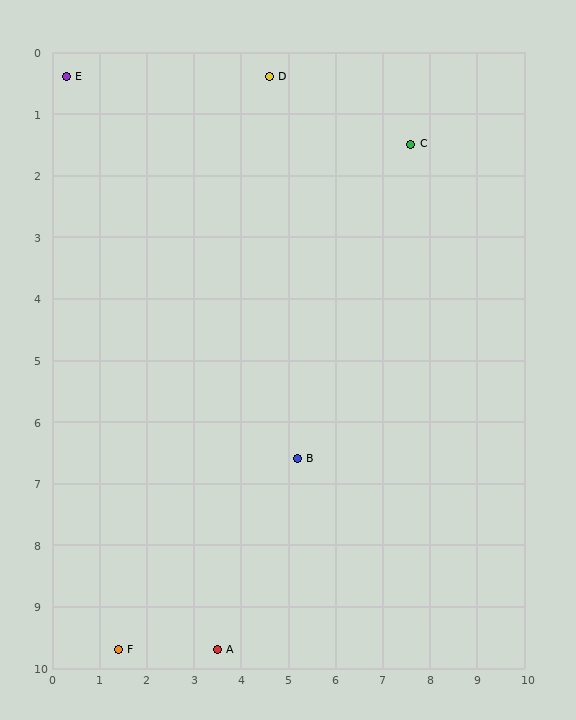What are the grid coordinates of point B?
Point B is at approximately (5.2, 6.6).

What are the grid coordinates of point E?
Point E is at approximately (0.3, 0.4).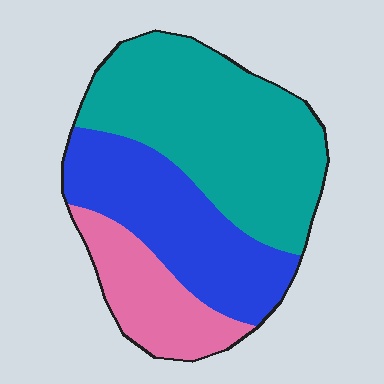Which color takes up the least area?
Pink, at roughly 20%.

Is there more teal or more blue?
Teal.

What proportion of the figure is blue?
Blue takes up about one third (1/3) of the figure.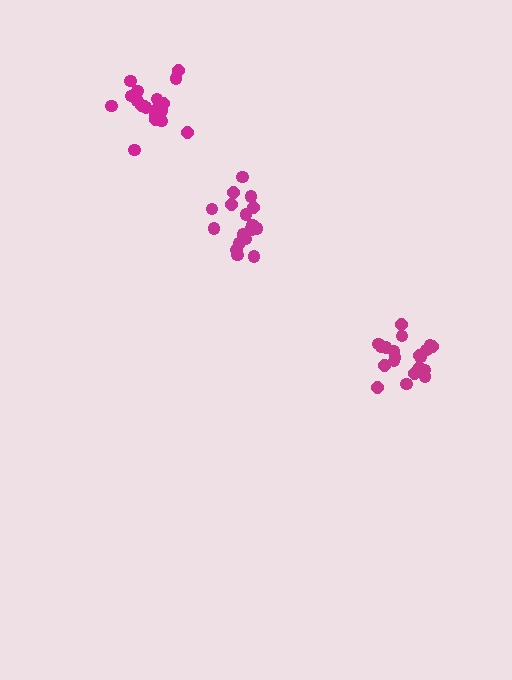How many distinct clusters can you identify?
There are 3 distinct clusters.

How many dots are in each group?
Group 1: 18 dots, Group 2: 20 dots, Group 3: 19 dots (57 total).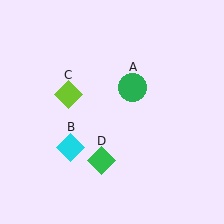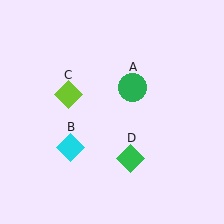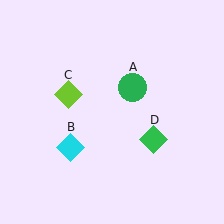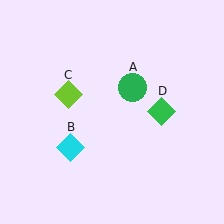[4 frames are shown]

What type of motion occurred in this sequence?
The green diamond (object D) rotated counterclockwise around the center of the scene.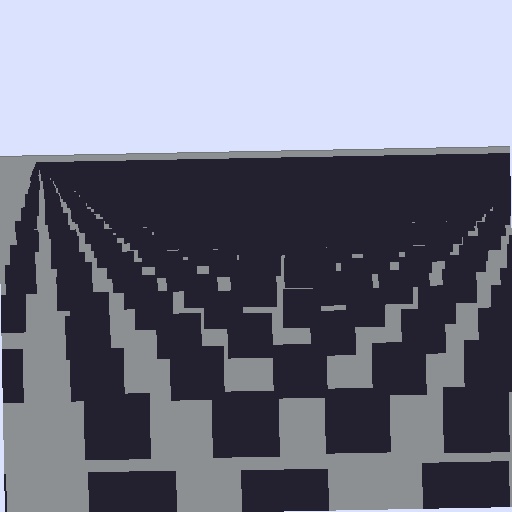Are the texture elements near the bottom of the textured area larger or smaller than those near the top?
Larger. Near the bottom, elements are closer to the viewer and appear at a bigger on-screen size.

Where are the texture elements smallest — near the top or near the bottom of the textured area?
Near the top.